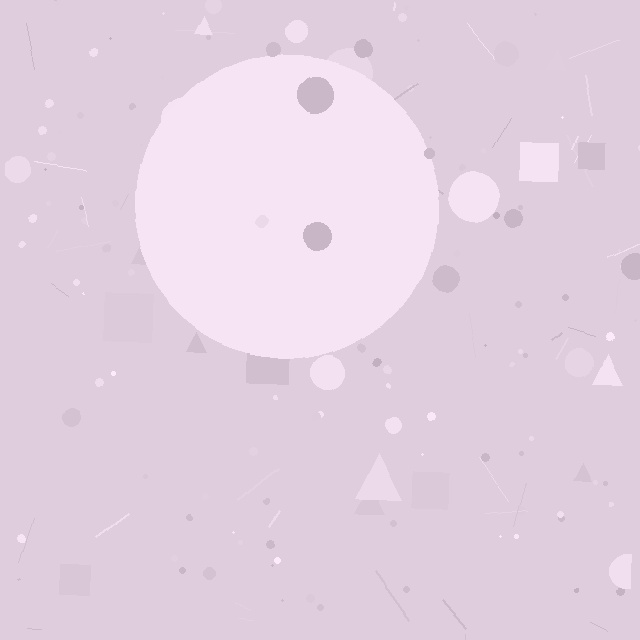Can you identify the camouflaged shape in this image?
The camouflaged shape is a circle.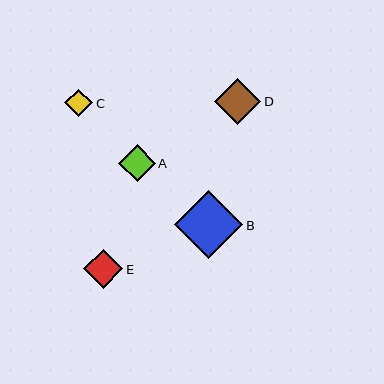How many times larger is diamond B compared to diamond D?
Diamond B is approximately 1.5 times the size of diamond D.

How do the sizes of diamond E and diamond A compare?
Diamond E and diamond A are approximately the same size.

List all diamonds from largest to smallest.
From largest to smallest: B, D, E, A, C.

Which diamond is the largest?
Diamond B is the largest with a size of approximately 69 pixels.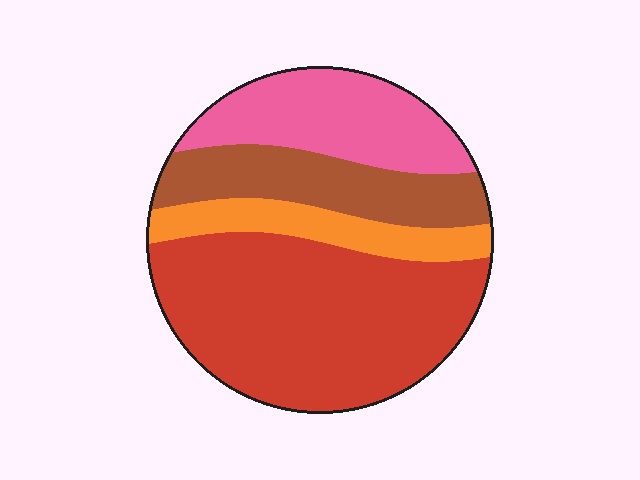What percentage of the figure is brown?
Brown takes up about one fifth (1/5) of the figure.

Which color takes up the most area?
Red, at roughly 50%.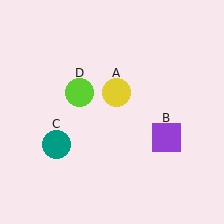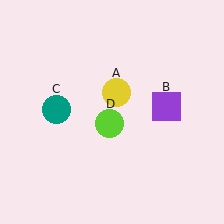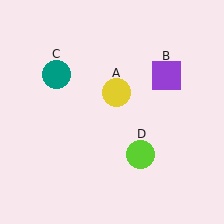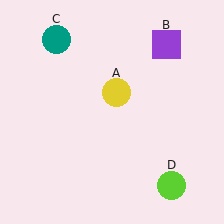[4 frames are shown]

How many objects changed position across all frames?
3 objects changed position: purple square (object B), teal circle (object C), lime circle (object D).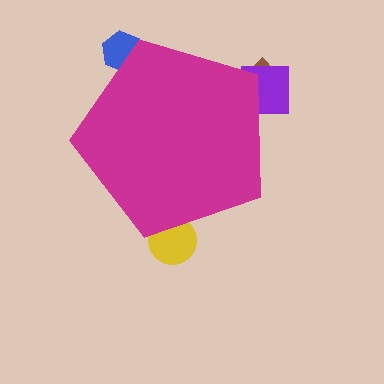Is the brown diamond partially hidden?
Yes, the brown diamond is partially hidden behind the magenta pentagon.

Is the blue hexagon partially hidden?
Yes, the blue hexagon is partially hidden behind the magenta pentagon.